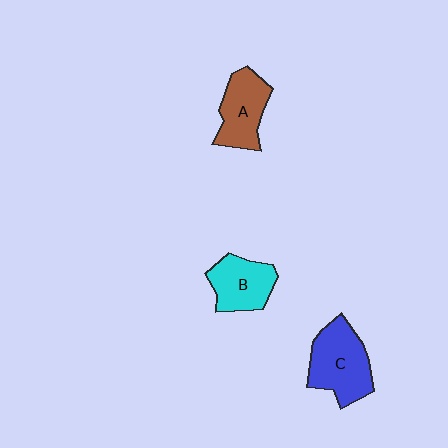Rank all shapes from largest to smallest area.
From largest to smallest: C (blue), A (brown), B (cyan).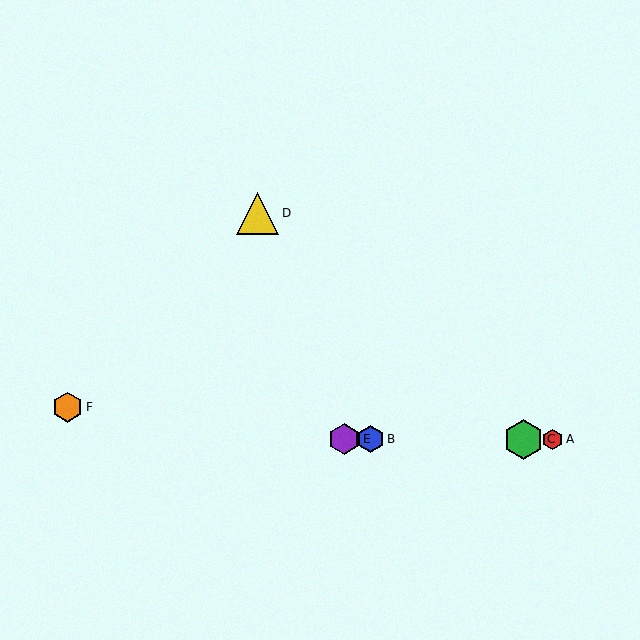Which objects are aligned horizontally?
Objects A, B, C, E are aligned horizontally.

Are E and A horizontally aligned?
Yes, both are at y≈439.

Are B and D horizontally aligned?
No, B is at y≈439 and D is at y≈213.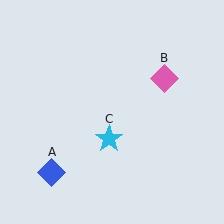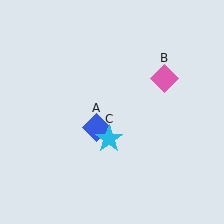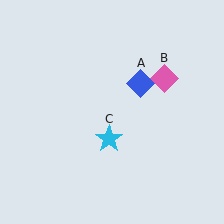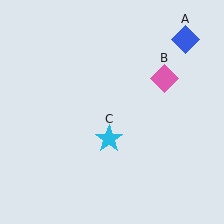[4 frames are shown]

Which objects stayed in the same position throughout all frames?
Pink diamond (object B) and cyan star (object C) remained stationary.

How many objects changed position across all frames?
1 object changed position: blue diamond (object A).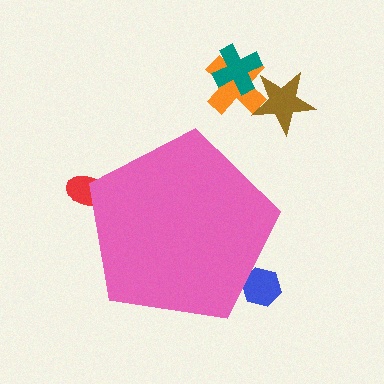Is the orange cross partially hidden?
No, the orange cross is fully visible.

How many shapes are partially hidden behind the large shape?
2 shapes are partially hidden.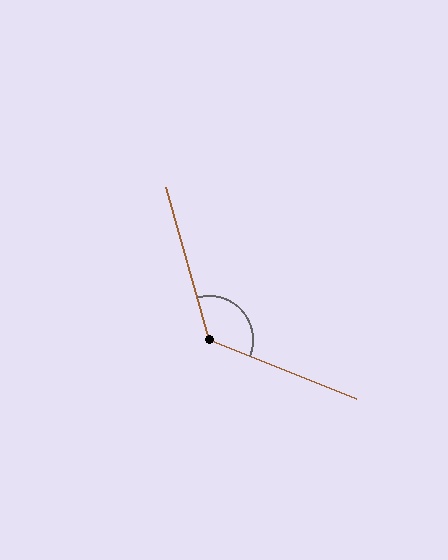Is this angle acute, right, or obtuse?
It is obtuse.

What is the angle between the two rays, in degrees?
Approximately 128 degrees.